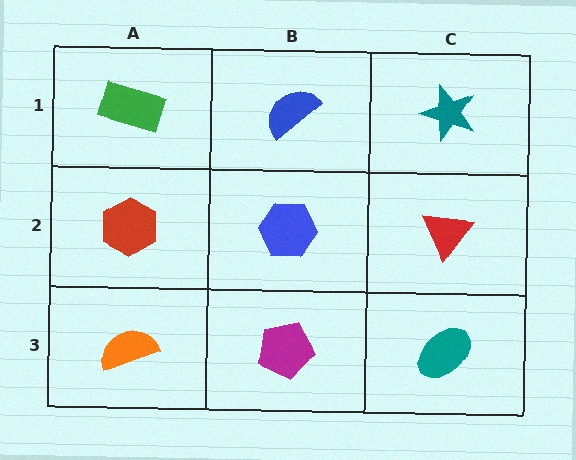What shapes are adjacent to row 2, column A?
A green rectangle (row 1, column A), an orange semicircle (row 3, column A), a blue hexagon (row 2, column B).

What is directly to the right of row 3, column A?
A magenta pentagon.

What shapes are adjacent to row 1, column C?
A red triangle (row 2, column C), a blue semicircle (row 1, column B).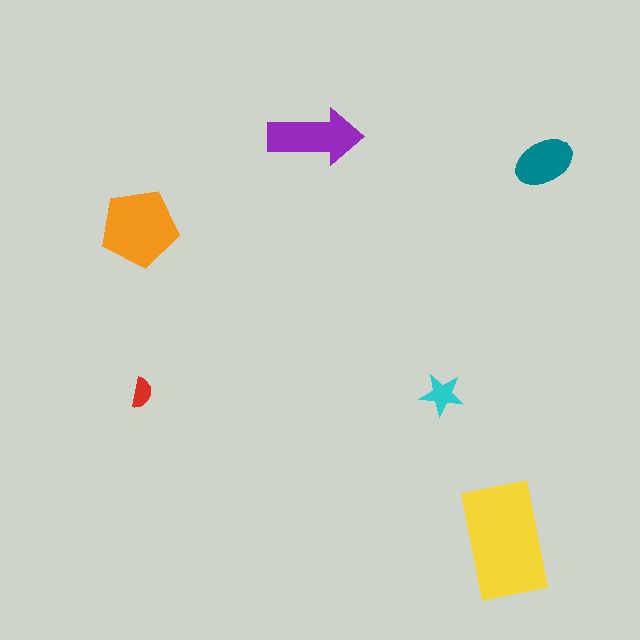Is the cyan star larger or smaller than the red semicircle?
Larger.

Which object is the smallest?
The red semicircle.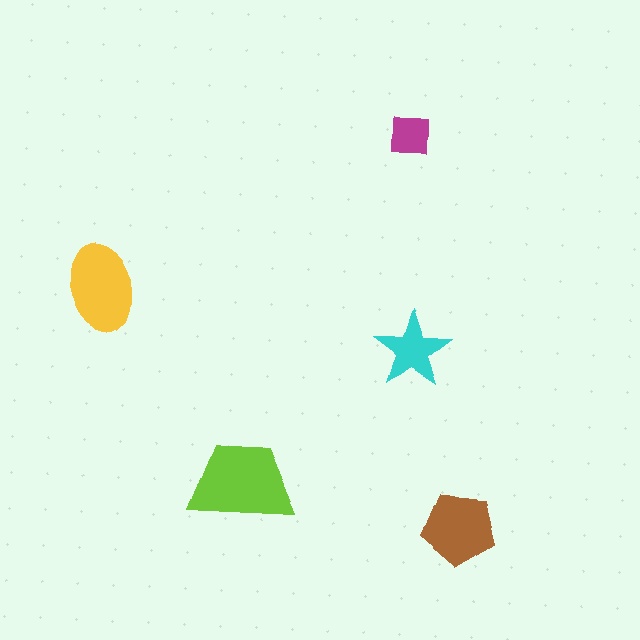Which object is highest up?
The magenta square is topmost.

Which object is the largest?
The lime trapezoid.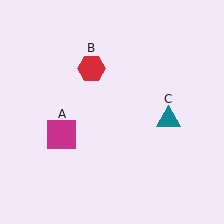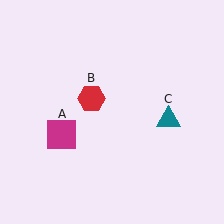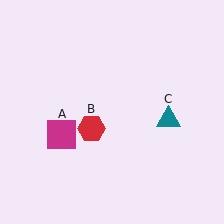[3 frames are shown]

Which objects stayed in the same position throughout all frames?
Magenta square (object A) and teal triangle (object C) remained stationary.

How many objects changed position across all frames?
1 object changed position: red hexagon (object B).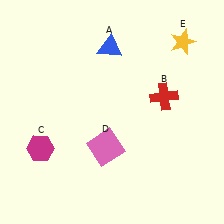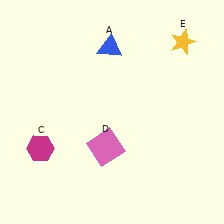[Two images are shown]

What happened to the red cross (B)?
The red cross (B) was removed in Image 2. It was in the top-right area of Image 1.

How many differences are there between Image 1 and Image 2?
There is 1 difference between the two images.